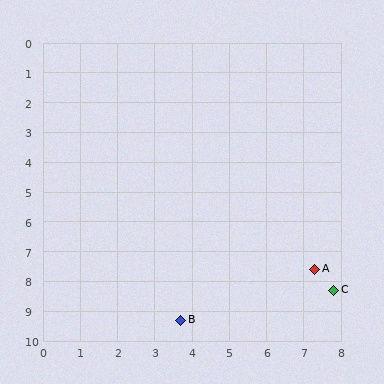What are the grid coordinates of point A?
Point A is at approximately (7.3, 7.6).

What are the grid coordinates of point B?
Point B is at approximately (3.7, 9.3).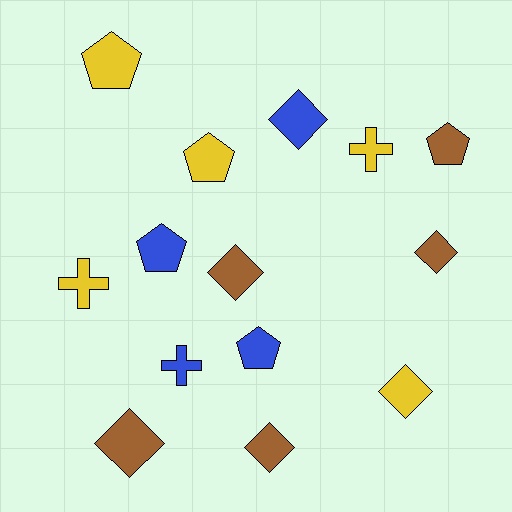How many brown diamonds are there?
There are 4 brown diamonds.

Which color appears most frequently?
Yellow, with 5 objects.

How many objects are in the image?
There are 14 objects.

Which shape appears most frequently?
Diamond, with 6 objects.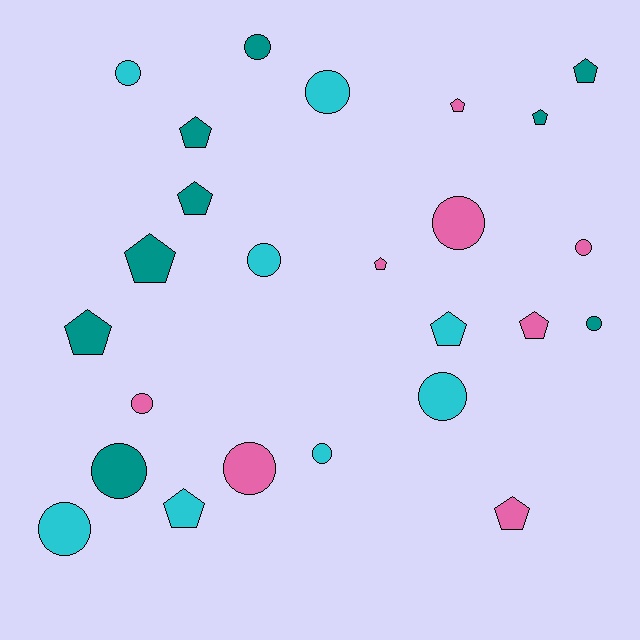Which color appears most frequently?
Teal, with 9 objects.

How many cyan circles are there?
There are 6 cyan circles.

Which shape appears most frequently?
Circle, with 13 objects.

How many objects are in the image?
There are 25 objects.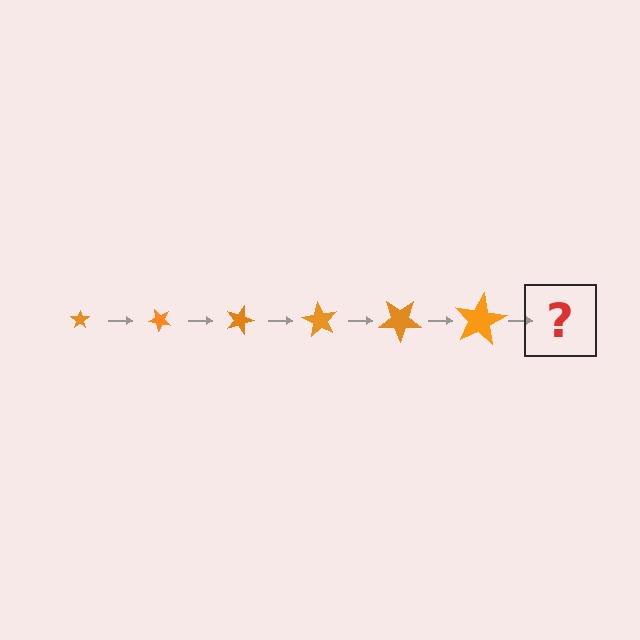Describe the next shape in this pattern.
It should be a star, larger than the previous one and rotated 270 degrees from the start.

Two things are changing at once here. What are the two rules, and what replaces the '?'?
The two rules are that the star grows larger each step and it rotates 45 degrees each step. The '?' should be a star, larger than the previous one and rotated 270 degrees from the start.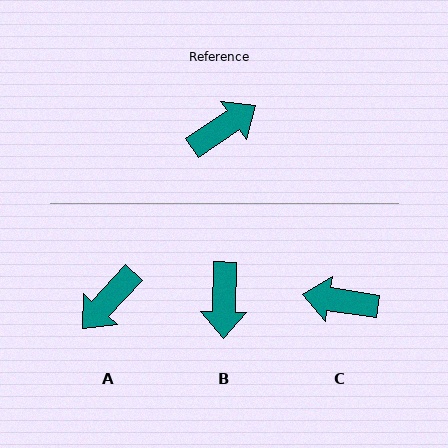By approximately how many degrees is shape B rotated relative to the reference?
Approximately 125 degrees clockwise.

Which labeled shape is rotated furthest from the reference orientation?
A, about 167 degrees away.